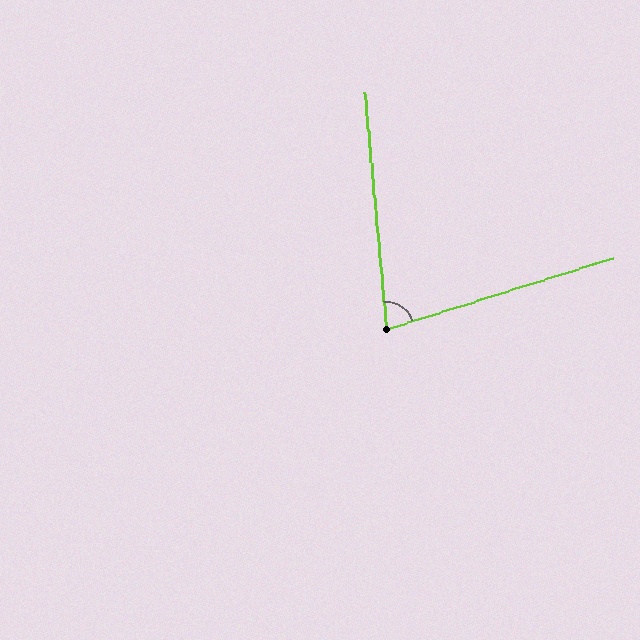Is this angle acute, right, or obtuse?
It is acute.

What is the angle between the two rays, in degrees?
Approximately 78 degrees.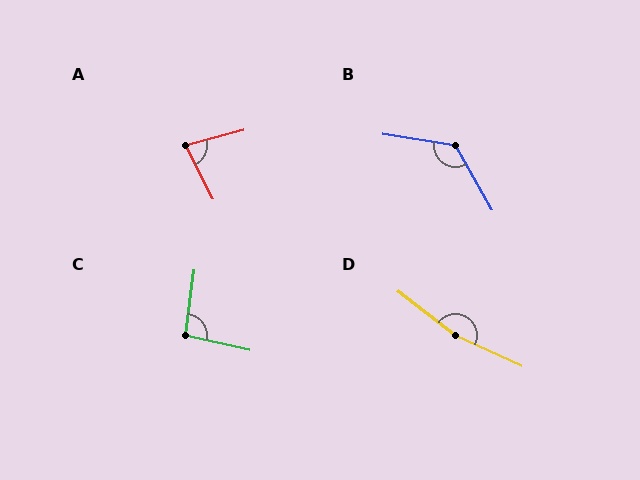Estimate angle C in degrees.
Approximately 96 degrees.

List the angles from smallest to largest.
A (78°), C (96°), B (128°), D (167°).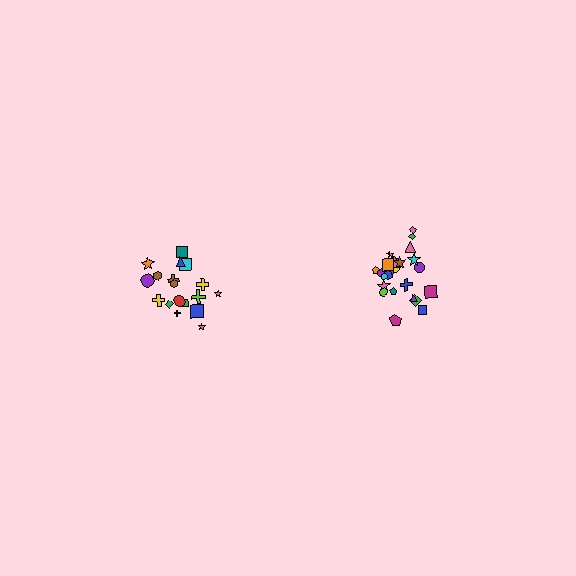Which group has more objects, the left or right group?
The right group.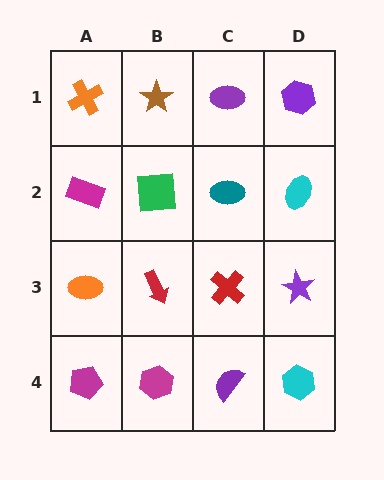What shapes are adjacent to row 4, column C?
A red cross (row 3, column C), a magenta hexagon (row 4, column B), a cyan hexagon (row 4, column D).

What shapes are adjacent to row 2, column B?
A brown star (row 1, column B), a red arrow (row 3, column B), a magenta rectangle (row 2, column A), a teal ellipse (row 2, column C).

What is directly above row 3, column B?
A green square.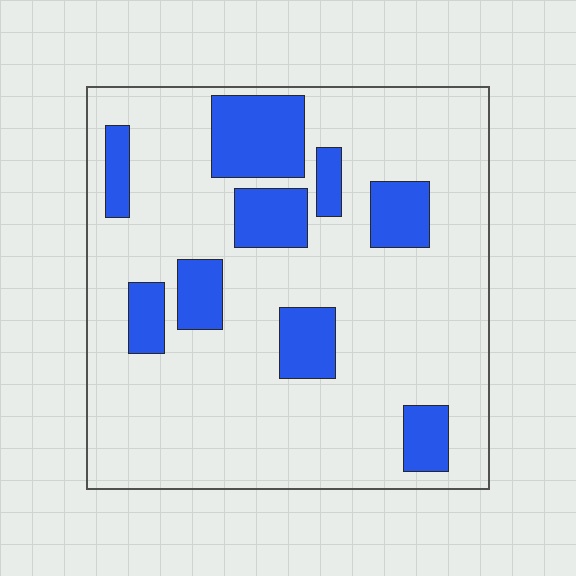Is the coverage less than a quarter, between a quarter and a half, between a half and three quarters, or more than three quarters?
Less than a quarter.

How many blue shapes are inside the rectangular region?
9.